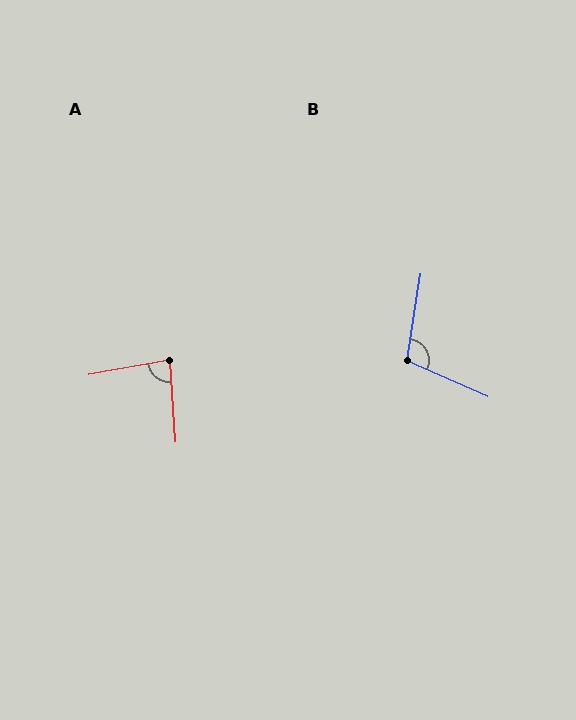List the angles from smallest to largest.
A (84°), B (105°).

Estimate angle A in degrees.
Approximately 84 degrees.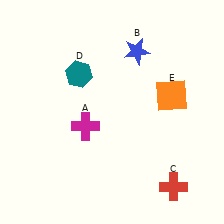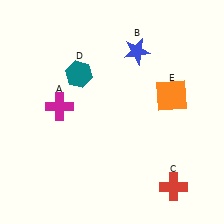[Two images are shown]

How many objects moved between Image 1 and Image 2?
1 object moved between the two images.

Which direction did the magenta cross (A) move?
The magenta cross (A) moved left.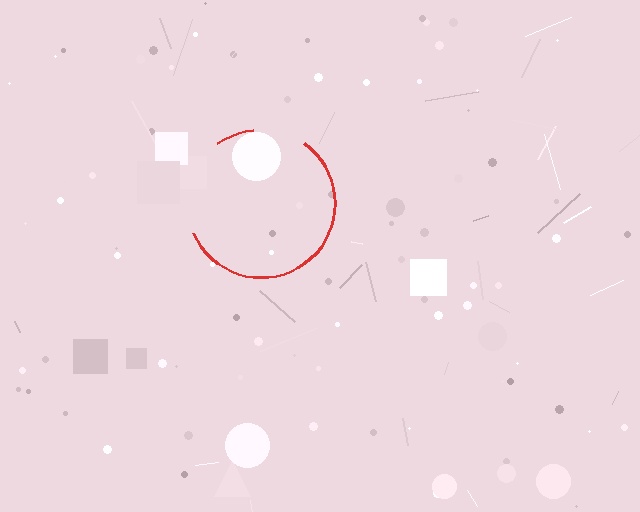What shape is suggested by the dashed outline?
The dashed outline suggests a circle.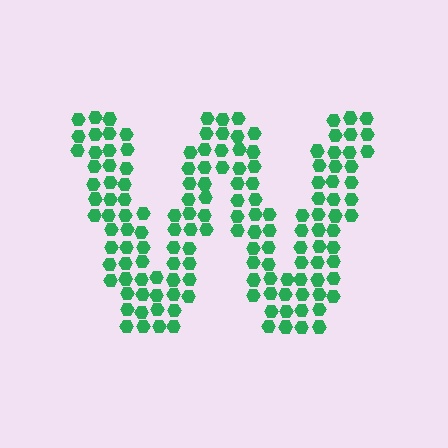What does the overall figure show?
The overall figure shows the letter W.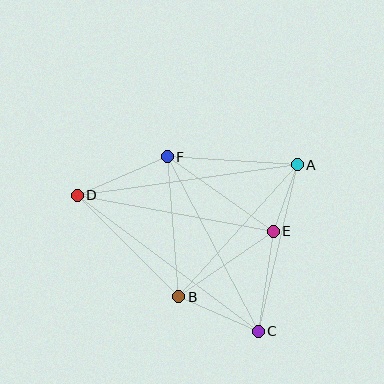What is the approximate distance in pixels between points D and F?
The distance between D and F is approximately 98 pixels.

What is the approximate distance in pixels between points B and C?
The distance between B and C is approximately 87 pixels.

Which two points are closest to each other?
Points A and E are closest to each other.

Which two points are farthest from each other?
Points C and D are farthest from each other.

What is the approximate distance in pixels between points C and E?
The distance between C and E is approximately 101 pixels.